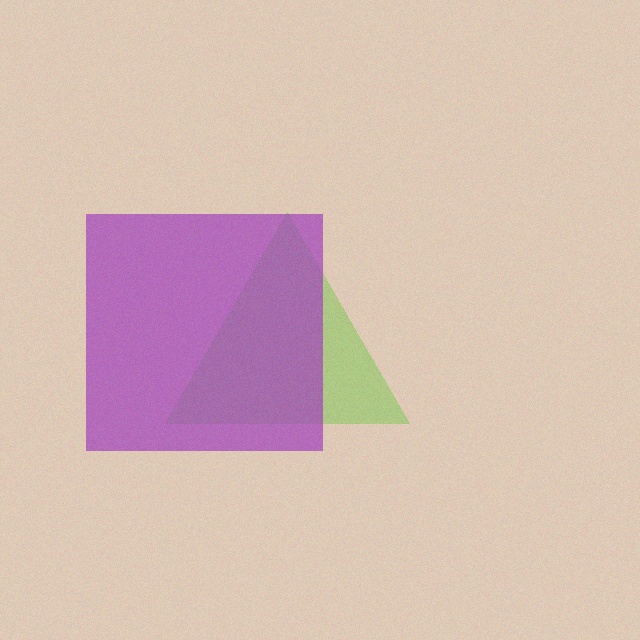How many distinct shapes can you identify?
There are 2 distinct shapes: a lime triangle, a purple square.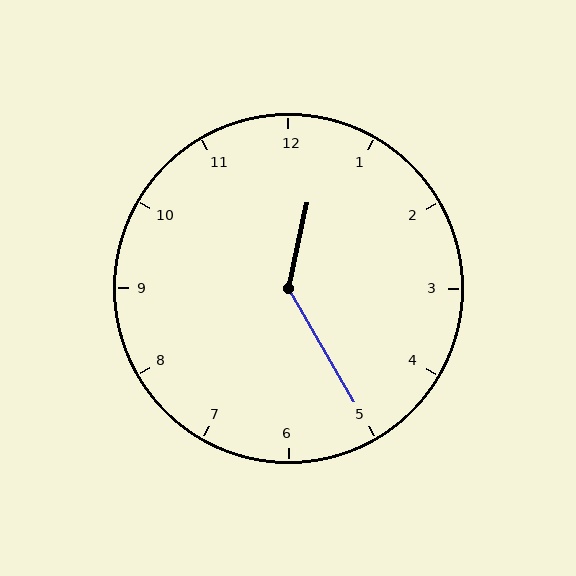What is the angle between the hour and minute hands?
Approximately 138 degrees.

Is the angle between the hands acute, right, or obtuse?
It is obtuse.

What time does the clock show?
12:25.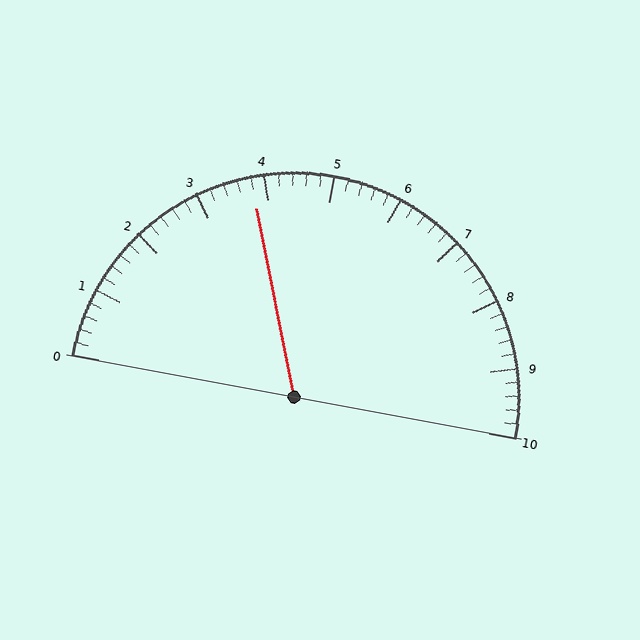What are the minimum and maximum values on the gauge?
The gauge ranges from 0 to 10.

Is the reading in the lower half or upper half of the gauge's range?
The reading is in the lower half of the range (0 to 10).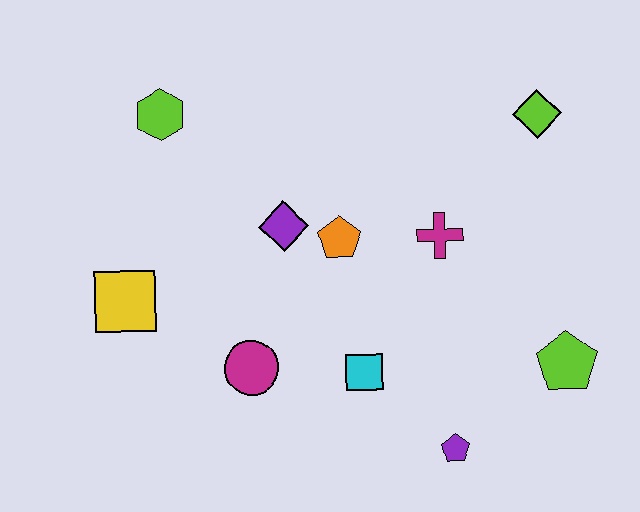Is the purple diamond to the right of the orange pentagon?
No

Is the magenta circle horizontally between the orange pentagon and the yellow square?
Yes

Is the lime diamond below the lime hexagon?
Yes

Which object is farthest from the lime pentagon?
The lime hexagon is farthest from the lime pentagon.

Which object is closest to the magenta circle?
The cyan square is closest to the magenta circle.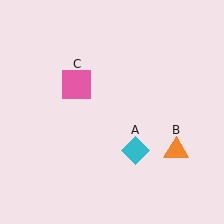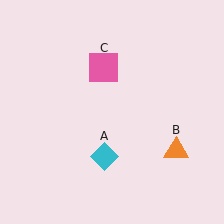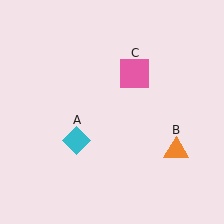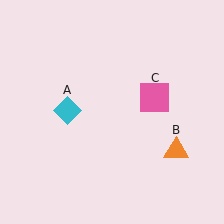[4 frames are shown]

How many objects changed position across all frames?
2 objects changed position: cyan diamond (object A), pink square (object C).